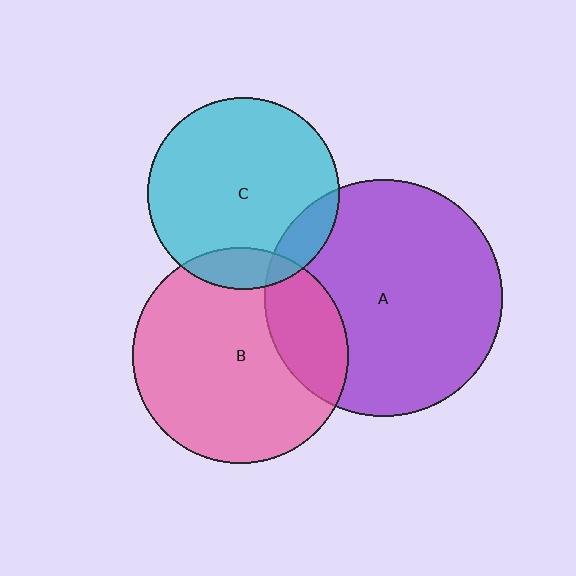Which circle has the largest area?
Circle A (purple).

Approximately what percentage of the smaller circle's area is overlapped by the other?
Approximately 10%.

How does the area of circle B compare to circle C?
Approximately 1.3 times.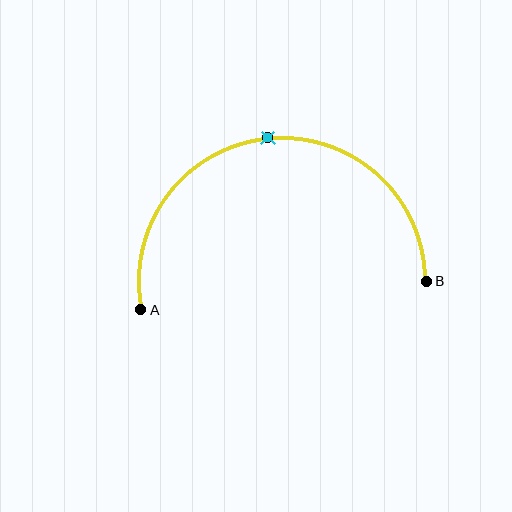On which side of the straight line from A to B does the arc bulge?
The arc bulges above the straight line connecting A and B.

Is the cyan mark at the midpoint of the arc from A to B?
Yes. The cyan mark lies on the arc at equal arc-length from both A and B — it is the arc midpoint.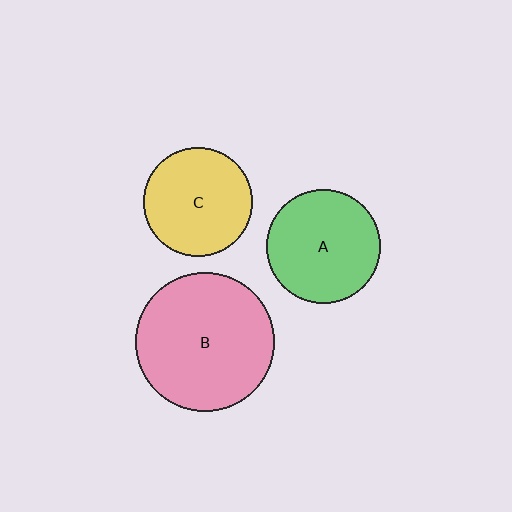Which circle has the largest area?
Circle B (pink).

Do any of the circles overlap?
No, none of the circles overlap.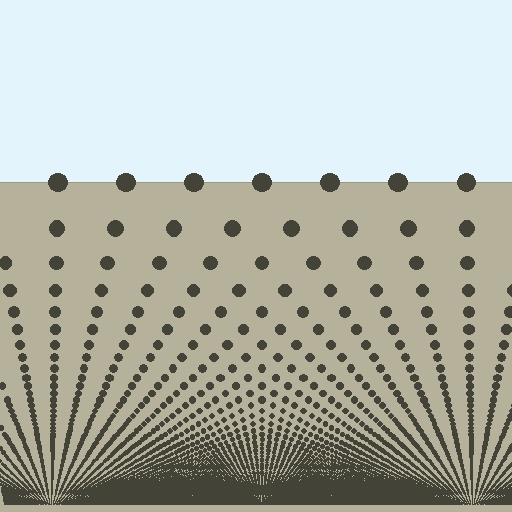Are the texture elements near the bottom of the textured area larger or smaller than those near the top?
Smaller. The gradient is inverted — elements near the bottom are smaller and denser.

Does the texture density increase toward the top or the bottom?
Density increases toward the bottom.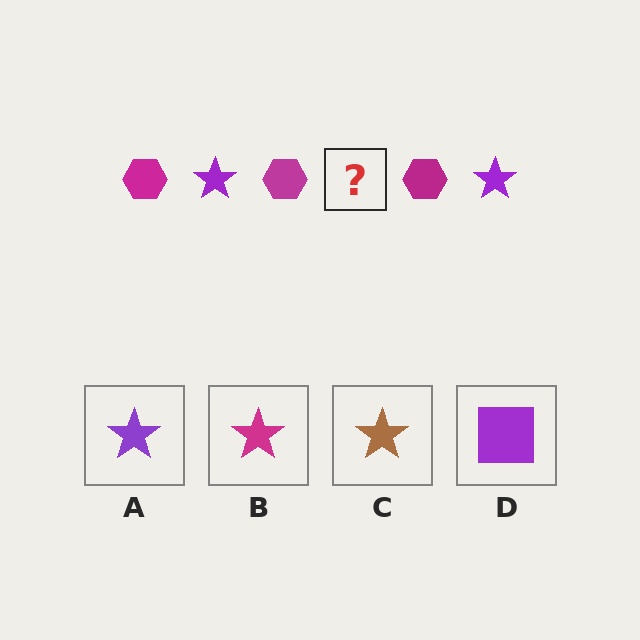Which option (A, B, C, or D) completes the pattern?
A.